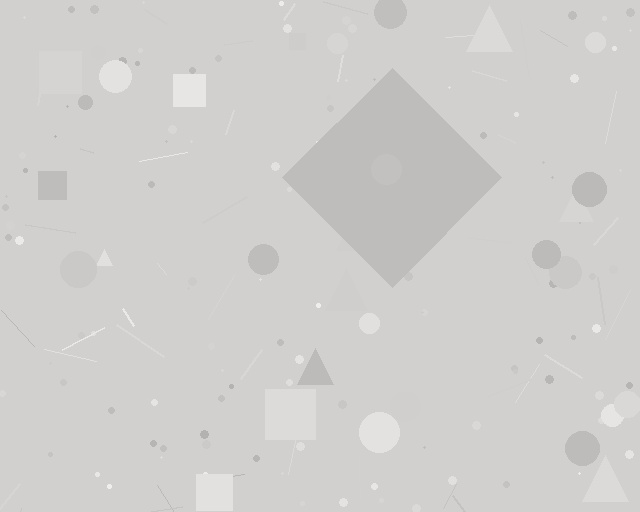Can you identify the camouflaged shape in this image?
The camouflaged shape is a diamond.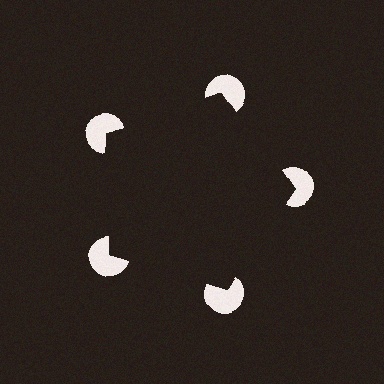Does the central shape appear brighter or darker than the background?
It typically appears slightly darker than the background, even though no actual brightness change is drawn.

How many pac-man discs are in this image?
There are 5 — one at each vertex of the illusory pentagon.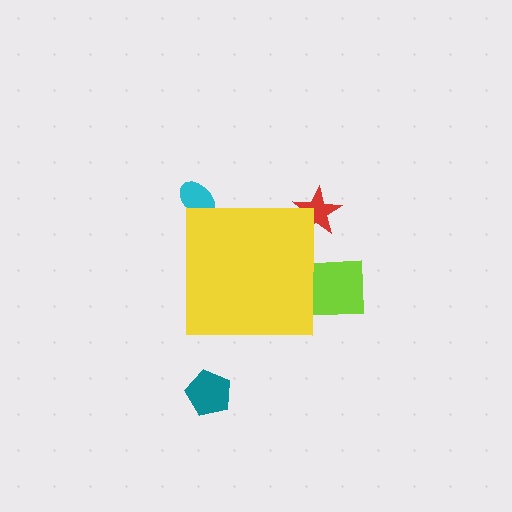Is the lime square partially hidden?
Yes, the lime square is partially hidden behind the yellow square.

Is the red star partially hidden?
Yes, the red star is partially hidden behind the yellow square.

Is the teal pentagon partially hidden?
No, the teal pentagon is fully visible.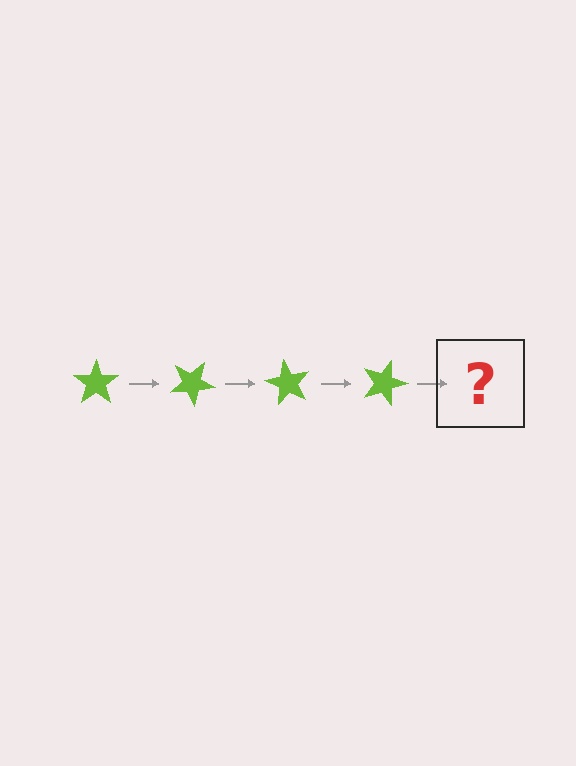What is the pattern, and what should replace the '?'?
The pattern is that the star rotates 30 degrees each step. The '?' should be a lime star rotated 120 degrees.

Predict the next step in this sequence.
The next step is a lime star rotated 120 degrees.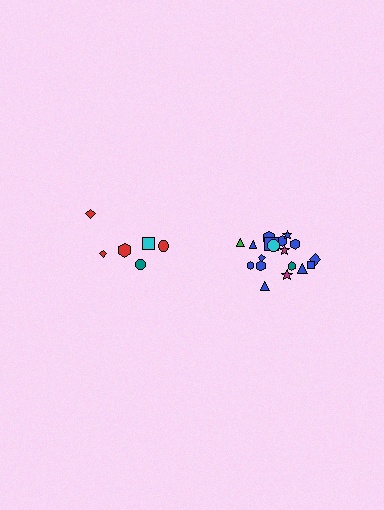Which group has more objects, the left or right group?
The right group.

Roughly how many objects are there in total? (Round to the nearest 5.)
Roughly 25 objects in total.